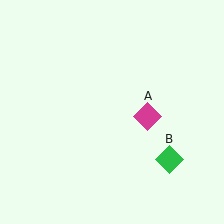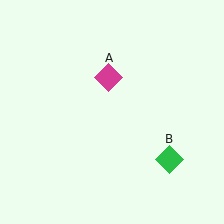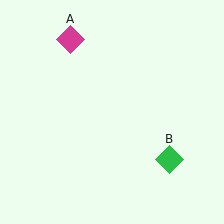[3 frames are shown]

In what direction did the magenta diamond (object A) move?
The magenta diamond (object A) moved up and to the left.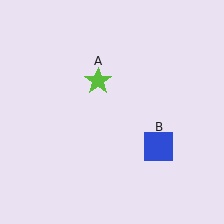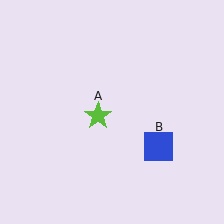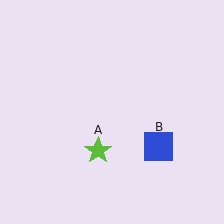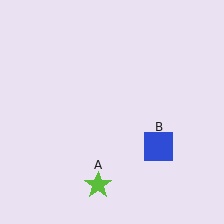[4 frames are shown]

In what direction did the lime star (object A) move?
The lime star (object A) moved down.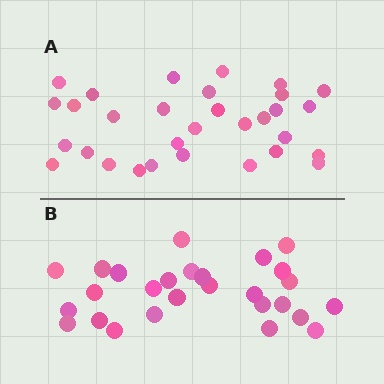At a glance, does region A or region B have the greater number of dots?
Region A (the top region) has more dots.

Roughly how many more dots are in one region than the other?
Region A has about 4 more dots than region B.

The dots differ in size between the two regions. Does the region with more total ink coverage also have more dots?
No. Region B has more total ink coverage because its dots are larger, but region A actually contains more individual dots. Total area can be misleading — the number of items is what matters here.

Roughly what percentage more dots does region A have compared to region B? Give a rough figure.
About 15% more.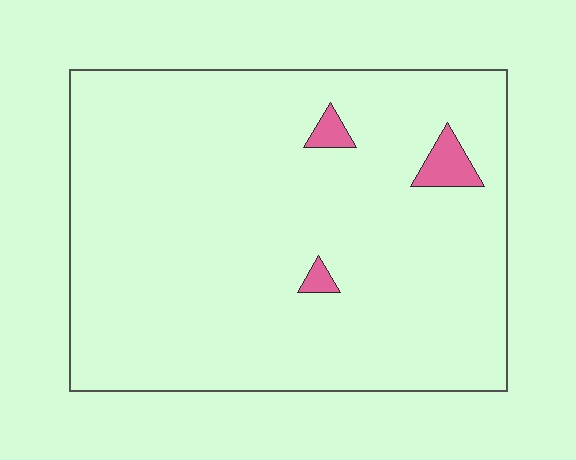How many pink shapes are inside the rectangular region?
3.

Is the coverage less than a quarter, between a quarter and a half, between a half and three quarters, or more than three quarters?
Less than a quarter.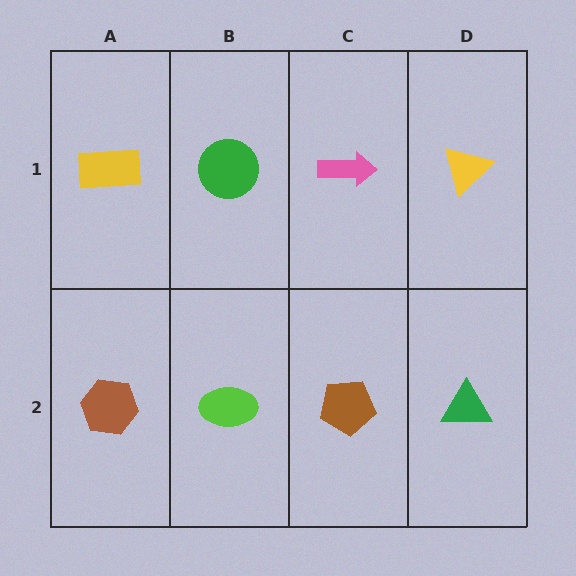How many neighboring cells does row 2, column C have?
3.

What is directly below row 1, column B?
A lime ellipse.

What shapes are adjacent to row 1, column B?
A lime ellipse (row 2, column B), a yellow rectangle (row 1, column A), a pink arrow (row 1, column C).